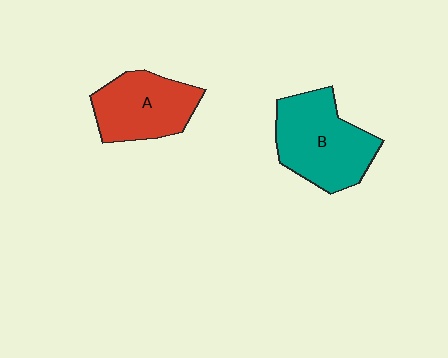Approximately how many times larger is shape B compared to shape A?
Approximately 1.2 times.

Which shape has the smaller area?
Shape A (red).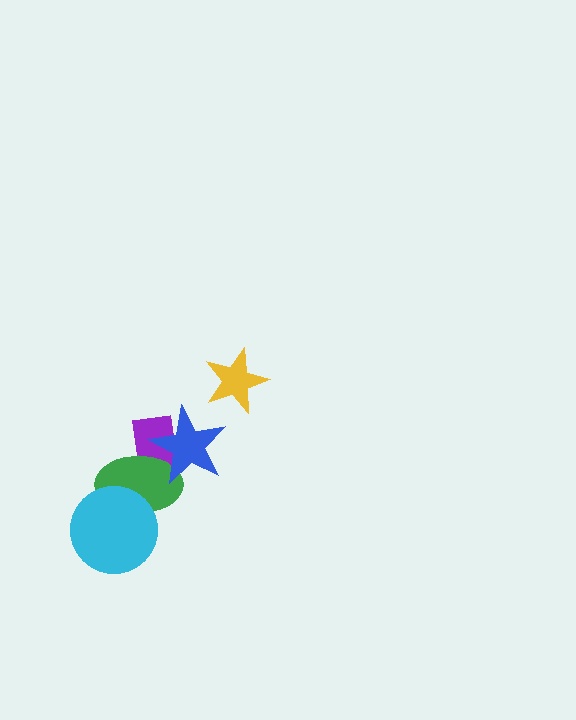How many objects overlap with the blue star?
2 objects overlap with the blue star.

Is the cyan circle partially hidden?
No, no other shape covers it.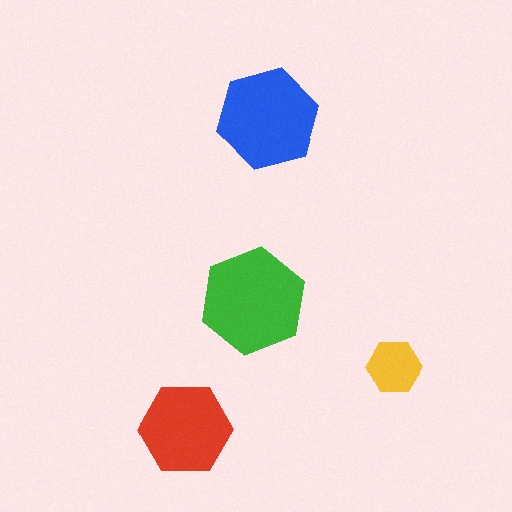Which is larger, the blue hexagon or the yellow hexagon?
The blue one.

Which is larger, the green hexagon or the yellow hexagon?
The green one.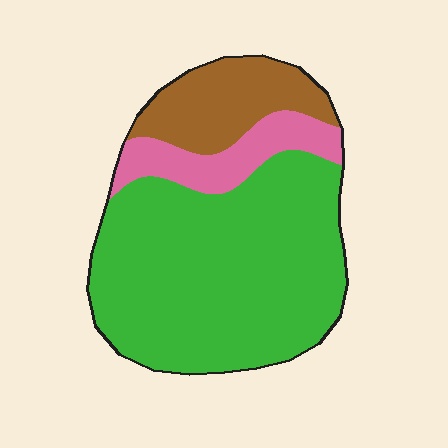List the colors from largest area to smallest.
From largest to smallest: green, brown, pink.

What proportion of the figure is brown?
Brown takes up about one sixth (1/6) of the figure.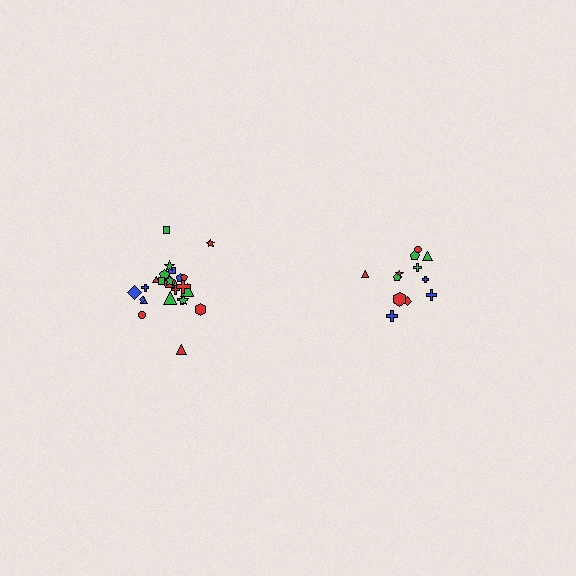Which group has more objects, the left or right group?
The left group.